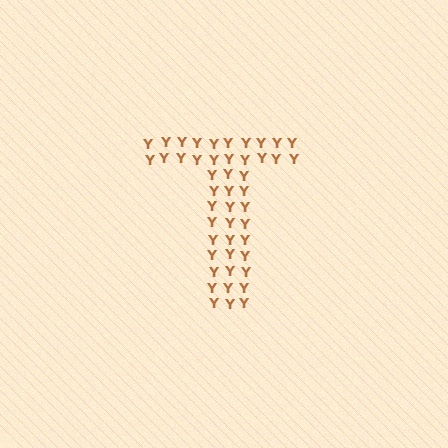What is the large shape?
The large shape is the letter T.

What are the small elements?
The small elements are letter Y's.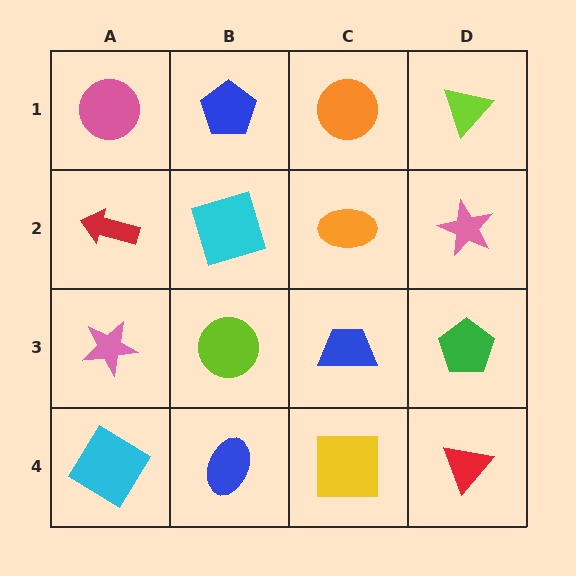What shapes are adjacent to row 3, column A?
A red arrow (row 2, column A), a cyan diamond (row 4, column A), a lime circle (row 3, column B).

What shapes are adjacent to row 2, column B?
A blue pentagon (row 1, column B), a lime circle (row 3, column B), a red arrow (row 2, column A), an orange ellipse (row 2, column C).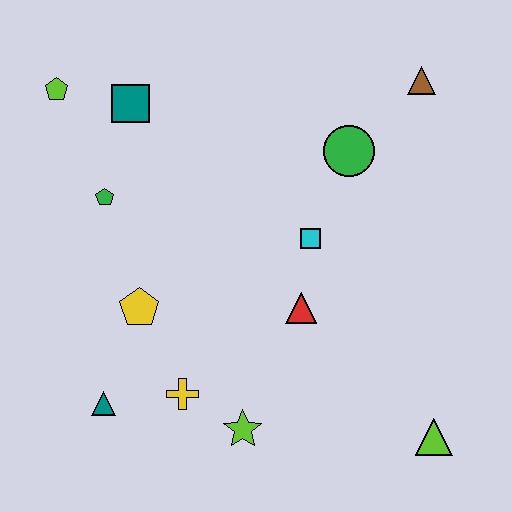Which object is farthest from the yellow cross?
The brown triangle is farthest from the yellow cross.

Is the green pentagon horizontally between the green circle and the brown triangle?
No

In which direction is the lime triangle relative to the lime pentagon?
The lime triangle is to the right of the lime pentagon.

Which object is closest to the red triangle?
The cyan square is closest to the red triangle.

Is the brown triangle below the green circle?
No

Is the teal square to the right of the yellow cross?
No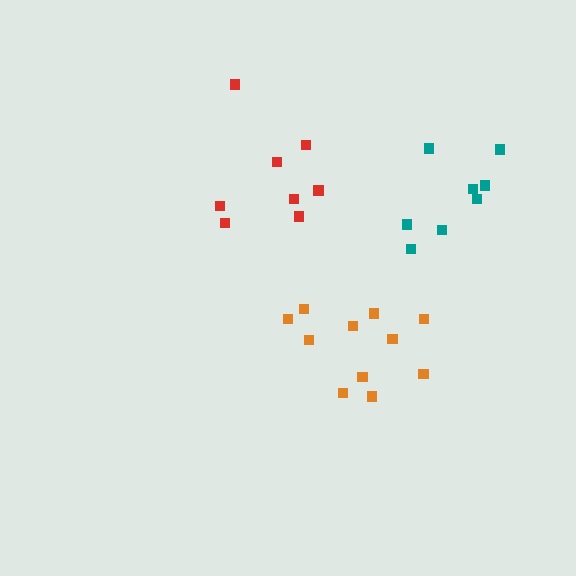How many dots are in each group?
Group 1: 8 dots, Group 2: 11 dots, Group 3: 8 dots (27 total).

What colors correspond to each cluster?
The clusters are colored: red, orange, teal.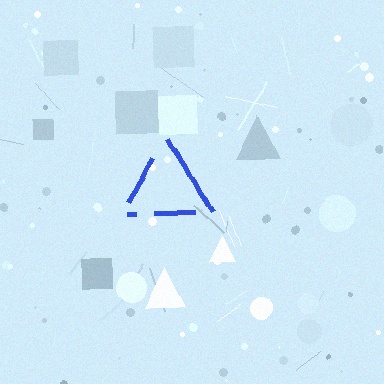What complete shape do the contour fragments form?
The contour fragments form a triangle.